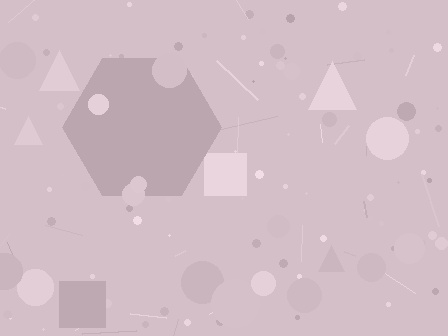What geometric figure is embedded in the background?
A hexagon is embedded in the background.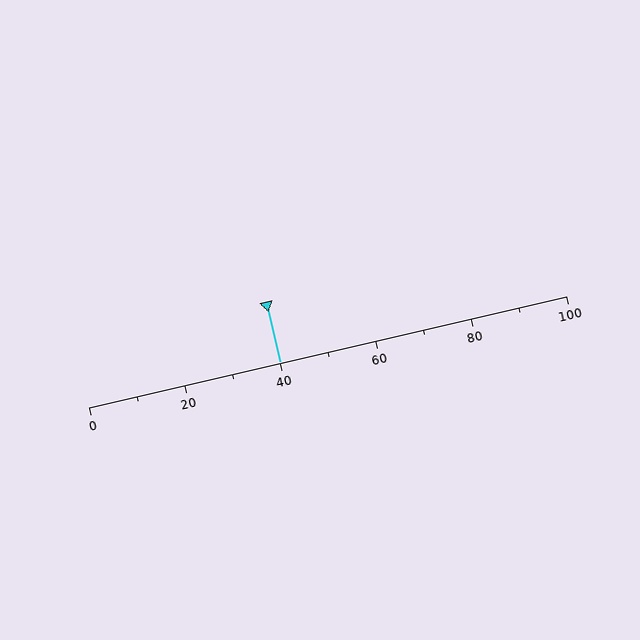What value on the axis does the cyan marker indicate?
The marker indicates approximately 40.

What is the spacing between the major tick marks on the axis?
The major ticks are spaced 20 apart.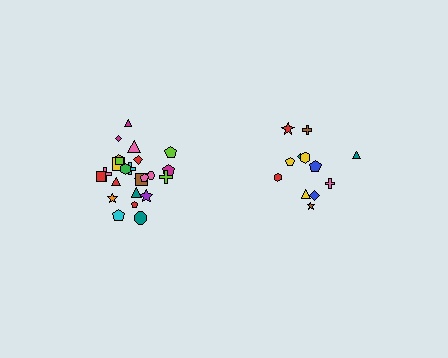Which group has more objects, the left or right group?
The left group.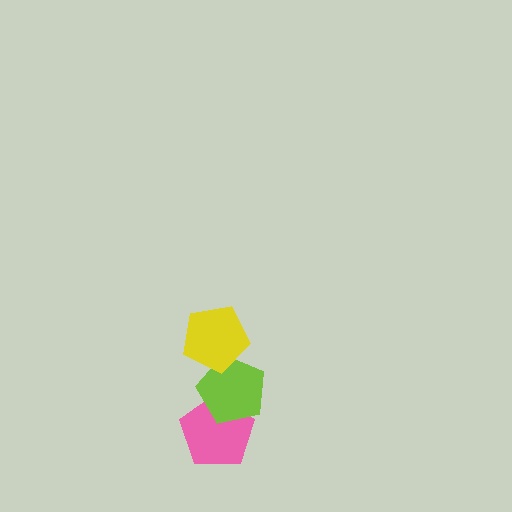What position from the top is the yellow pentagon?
The yellow pentagon is 1st from the top.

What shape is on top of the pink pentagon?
The lime pentagon is on top of the pink pentagon.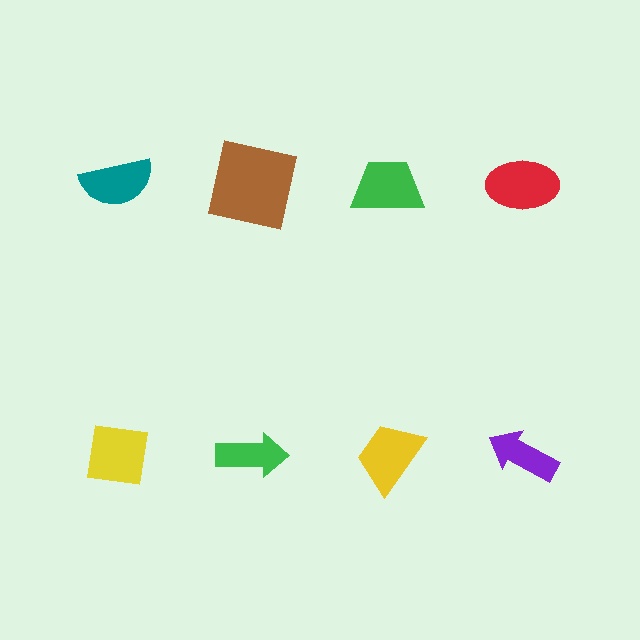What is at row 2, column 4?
A purple arrow.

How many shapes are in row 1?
4 shapes.